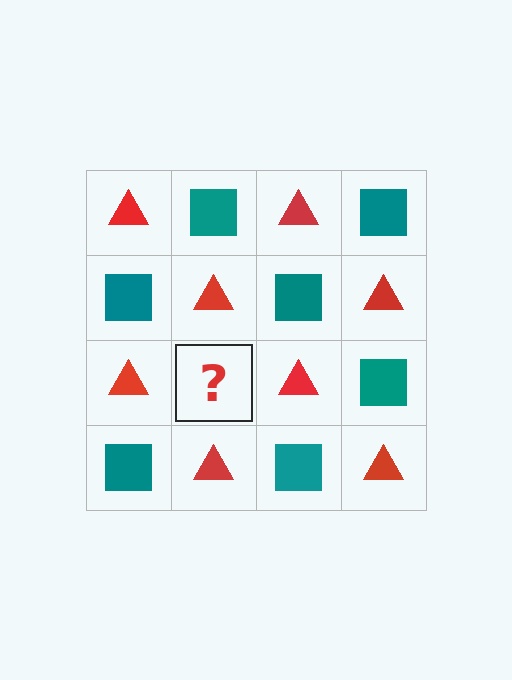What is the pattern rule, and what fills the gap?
The rule is that it alternates red triangle and teal square in a checkerboard pattern. The gap should be filled with a teal square.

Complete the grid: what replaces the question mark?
The question mark should be replaced with a teal square.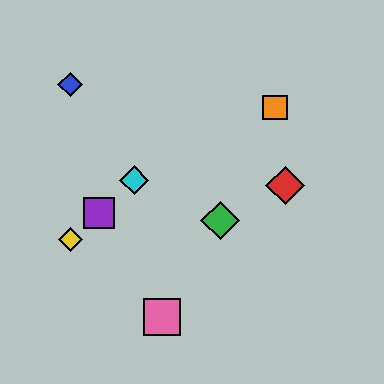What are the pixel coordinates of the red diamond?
The red diamond is at (285, 185).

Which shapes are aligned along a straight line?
The yellow diamond, the purple square, the cyan diamond are aligned along a straight line.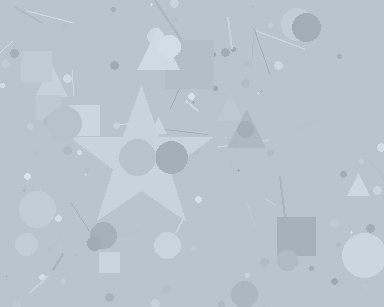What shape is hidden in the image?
A star is hidden in the image.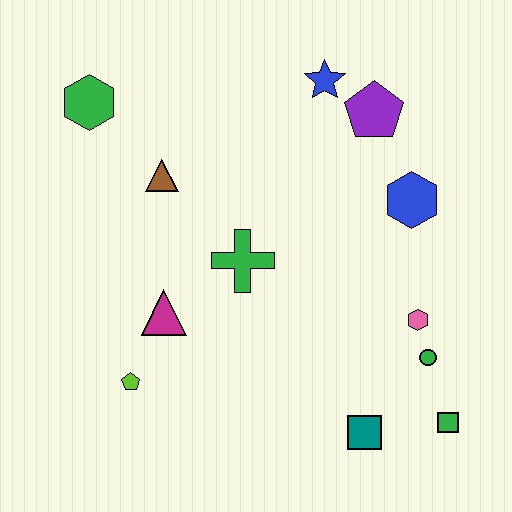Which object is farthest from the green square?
The green hexagon is farthest from the green square.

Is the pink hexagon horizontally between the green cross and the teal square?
No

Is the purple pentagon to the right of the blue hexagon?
No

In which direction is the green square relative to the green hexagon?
The green square is to the right of the green hexagon.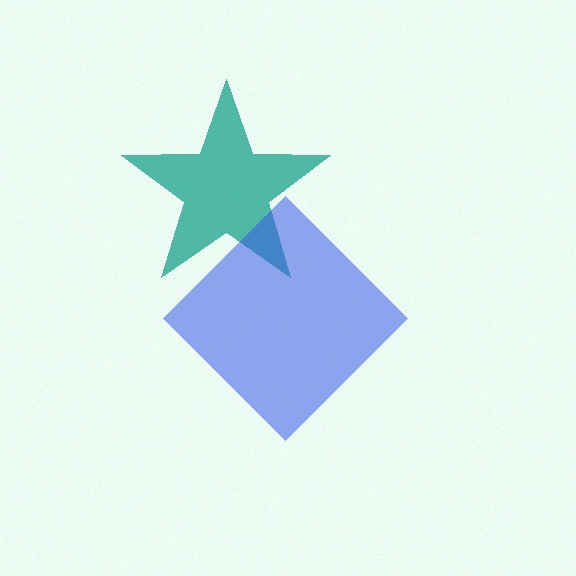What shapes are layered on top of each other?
The layered shapes are: a teal star, a blue diamond.